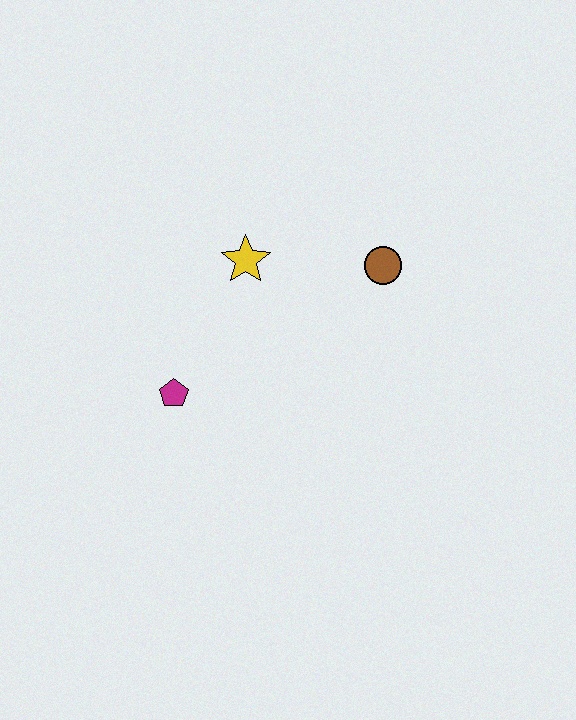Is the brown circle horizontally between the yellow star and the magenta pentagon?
No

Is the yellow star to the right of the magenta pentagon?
Yes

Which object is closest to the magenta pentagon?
The yellow star is closest to the magenta pentagon.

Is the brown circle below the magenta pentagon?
No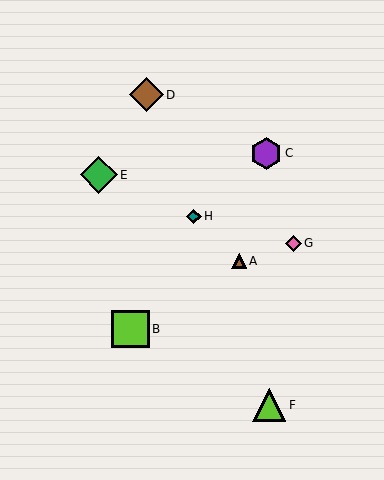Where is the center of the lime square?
The center of the lime square is at (131, 329).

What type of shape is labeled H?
Shape H is a teal diamond.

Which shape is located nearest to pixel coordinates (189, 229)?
The teal diamond (labeled H) at (194, 217) is nearest to that location.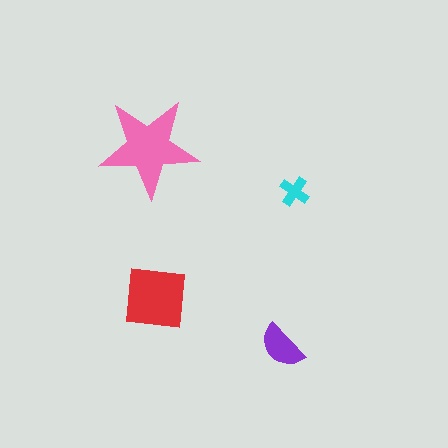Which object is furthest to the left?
The pink star is leftmost.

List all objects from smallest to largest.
The cyan cross, the purple semicircle, the red square, the pink star.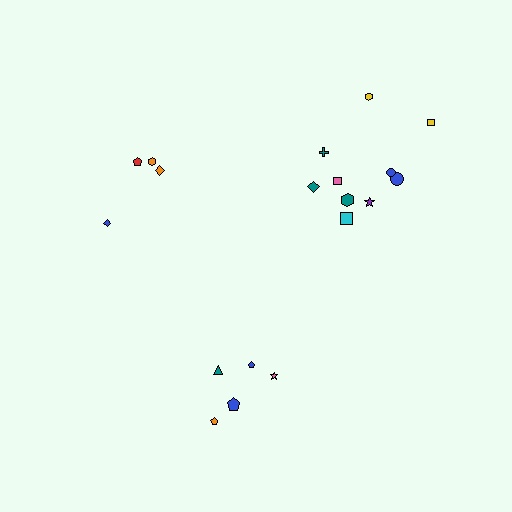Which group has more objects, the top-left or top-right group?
The top-right group.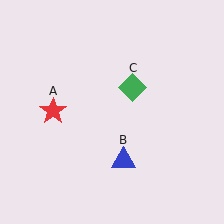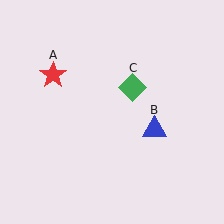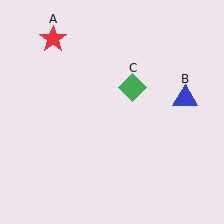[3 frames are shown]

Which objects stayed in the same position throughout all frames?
Green diamond (object C) remained stationary.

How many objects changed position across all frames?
2 objects changed position: red star (object A), blue triangle (object B).